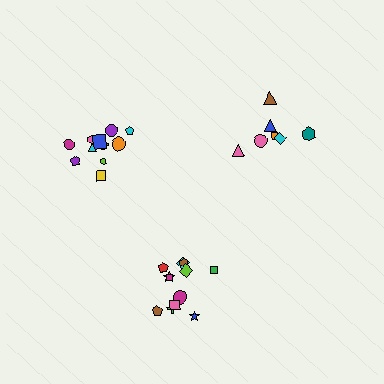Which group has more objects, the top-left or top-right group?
The top-left group.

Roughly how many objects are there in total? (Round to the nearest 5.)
Roughly 30 objects in total.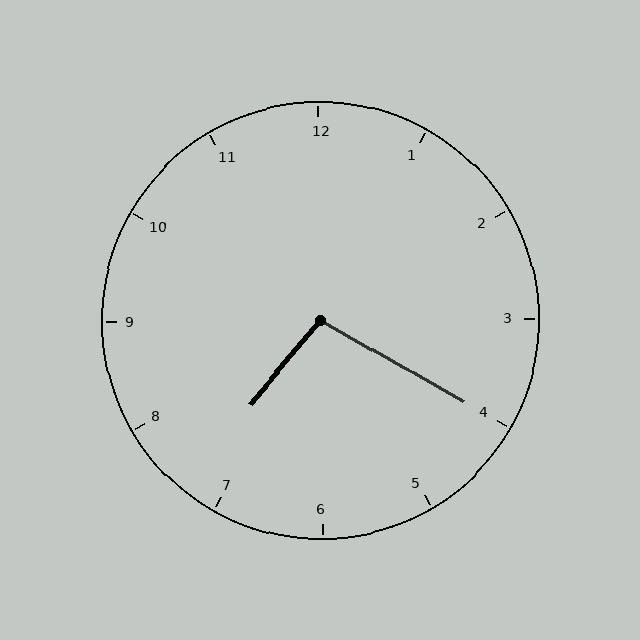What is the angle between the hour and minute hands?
Approximately 100 degrees.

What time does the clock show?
7:20.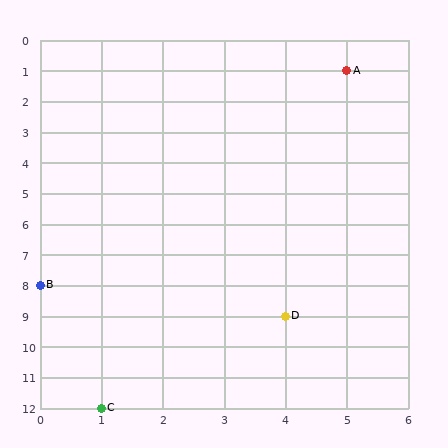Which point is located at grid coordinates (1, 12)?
Point C is at (1, 12).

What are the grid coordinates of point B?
Point B is at grid coordinates (0, 8).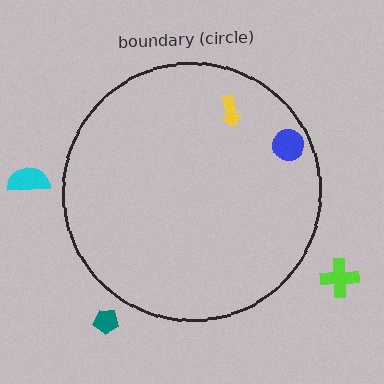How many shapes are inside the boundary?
2 inside, 3 outside.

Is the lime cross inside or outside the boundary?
Outside.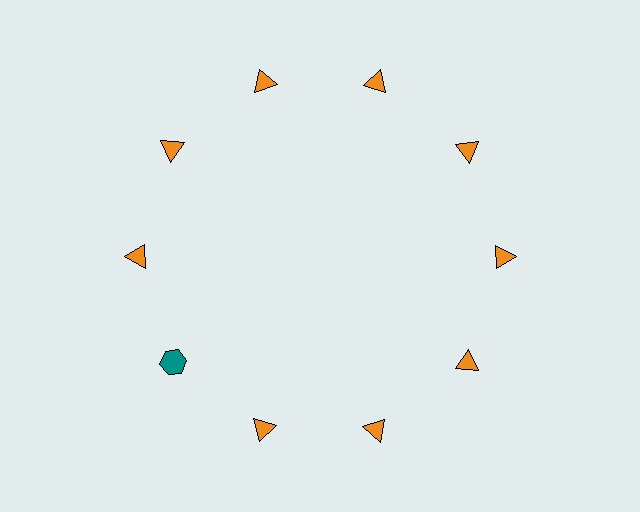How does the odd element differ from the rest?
It differs in both color (teal instead of orange) and shape (hexagon instead of triangle).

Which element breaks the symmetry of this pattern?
The teal hexagon at roughly the 8 o'clock position breaks the symmetry. All other shapes are orange triangles.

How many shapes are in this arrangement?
There are 10 shapes arranged in a ring pattern.